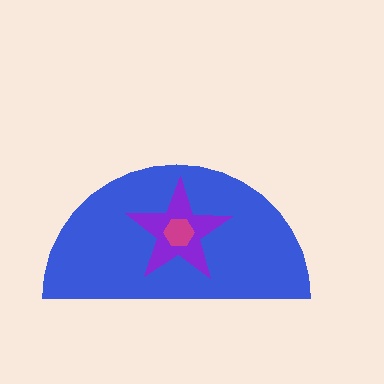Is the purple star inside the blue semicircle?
Yes.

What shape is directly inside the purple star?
The magenta hexagon.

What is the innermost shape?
The magenta hexagon.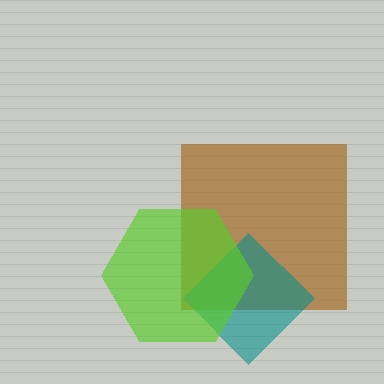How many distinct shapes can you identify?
There are 3 distinct shapes: a brown square, a teal diamond, a lime hexagon.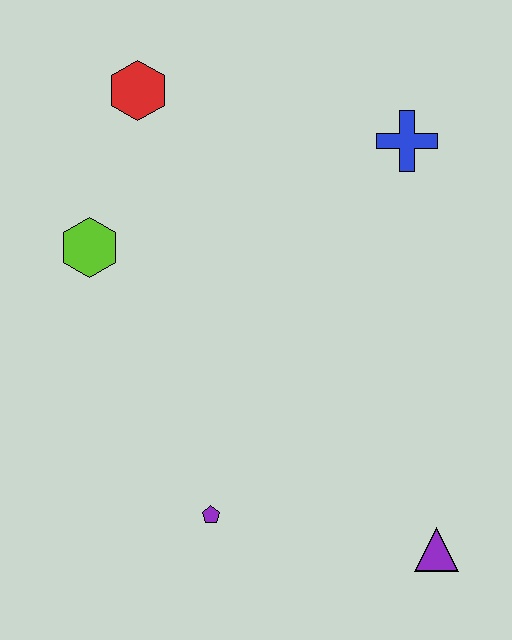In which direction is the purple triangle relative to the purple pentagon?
The purple triangle is to the right of the purple pentagon.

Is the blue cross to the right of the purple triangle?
No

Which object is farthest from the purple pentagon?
The red hexagon is farthest from the purple pentagon.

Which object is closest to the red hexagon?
The lime hexagon is closest to the red hexagon.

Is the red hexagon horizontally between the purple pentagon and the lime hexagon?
Yes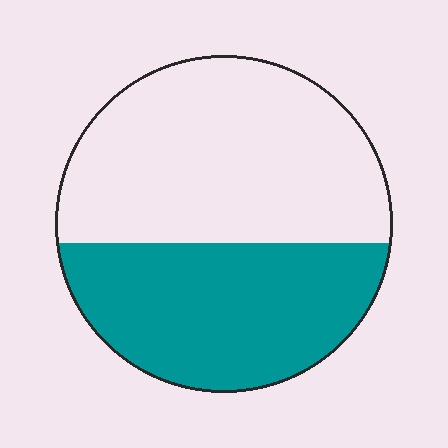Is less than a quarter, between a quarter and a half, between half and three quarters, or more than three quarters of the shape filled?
Between a quarter and a half.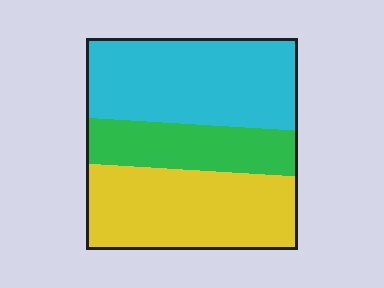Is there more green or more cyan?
Cyan.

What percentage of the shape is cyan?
Cyan covers roughly 40% of the shape.